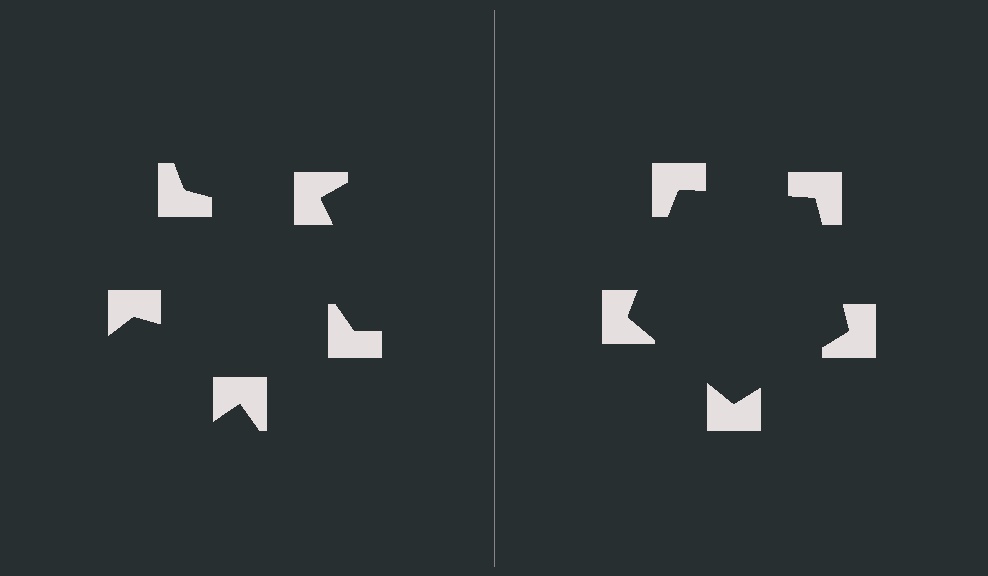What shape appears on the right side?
An illusory pentagon.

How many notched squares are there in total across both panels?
10 — 5 on each side.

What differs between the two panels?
The notched squares are positioned identically on both sides; only the wedge orientations differ. On the right they align to a pentagon; on the left they are misaligned.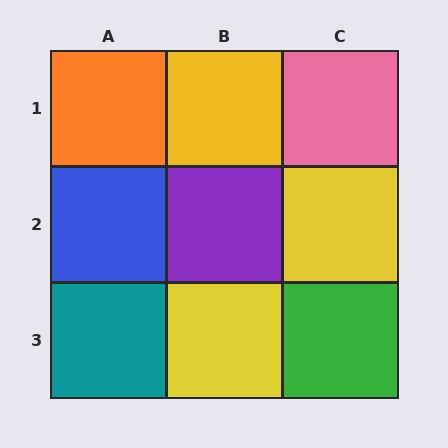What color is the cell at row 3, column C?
Green.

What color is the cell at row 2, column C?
Yellow.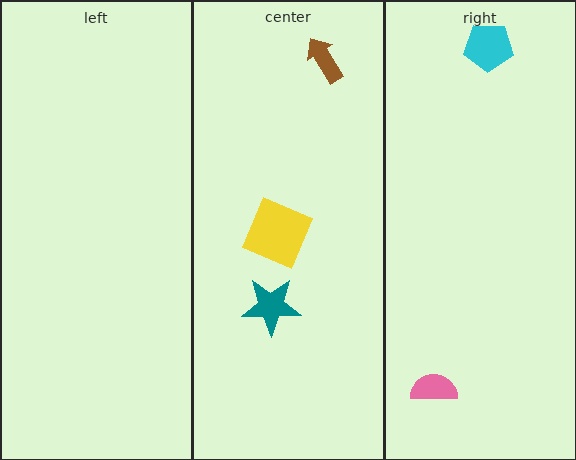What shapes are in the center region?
The teal star, the yellow square, the brown arrow.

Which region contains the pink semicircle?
The right region.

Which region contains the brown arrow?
The center region.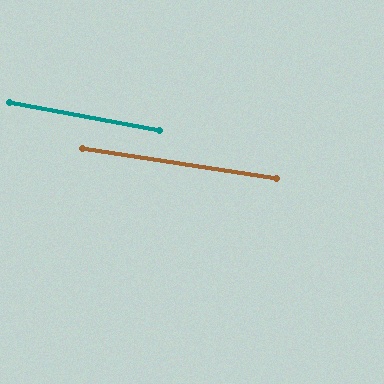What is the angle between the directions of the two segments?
Approximately 2 degrees.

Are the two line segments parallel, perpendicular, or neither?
Parallel — their directions differ by only 1.7°.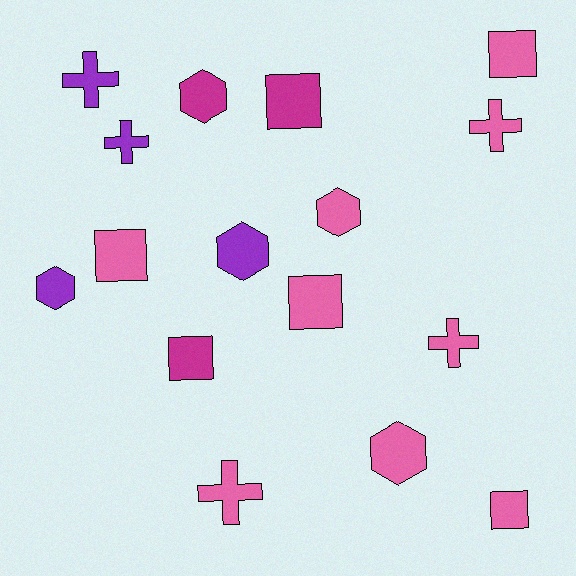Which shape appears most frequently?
Square, with 6 objects.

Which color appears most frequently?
Pink, with 9 objects.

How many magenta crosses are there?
There are no magenta crosses.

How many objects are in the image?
There are 16 objects.